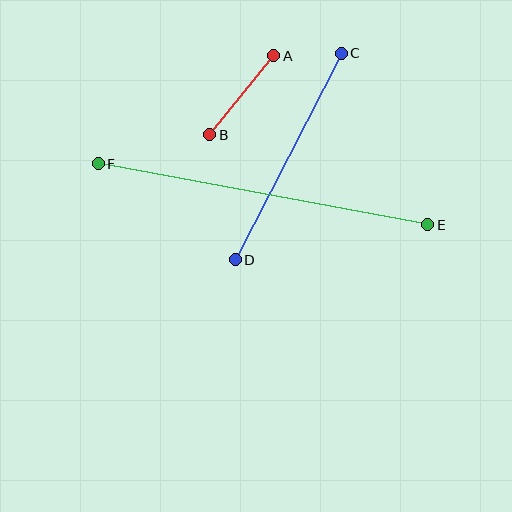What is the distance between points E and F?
The distance is approximately 335 pixels.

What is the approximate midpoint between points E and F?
The midpoint is at approximately (263, 194) pixels.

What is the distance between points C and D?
The distance is approximately 232 pixels.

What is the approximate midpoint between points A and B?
The midpoint is at approximately (242, 95) pixels.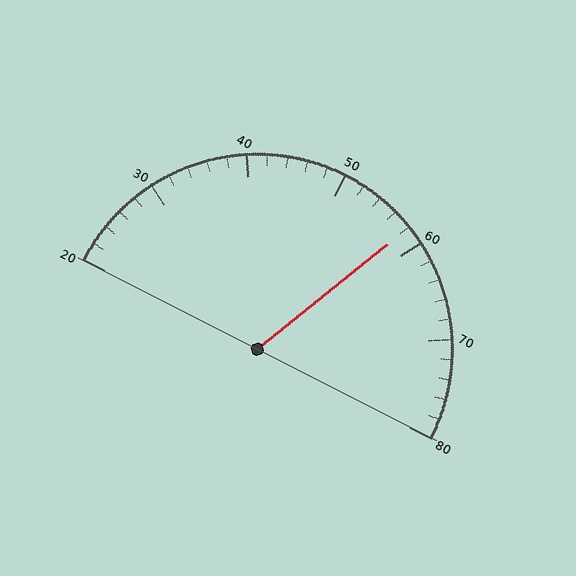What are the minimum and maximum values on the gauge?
The gauge ranges from 20 to 80.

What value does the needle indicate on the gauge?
The needle indicates approximately 58.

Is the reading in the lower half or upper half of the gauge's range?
The reading is in the upper half of the range (20 to 80).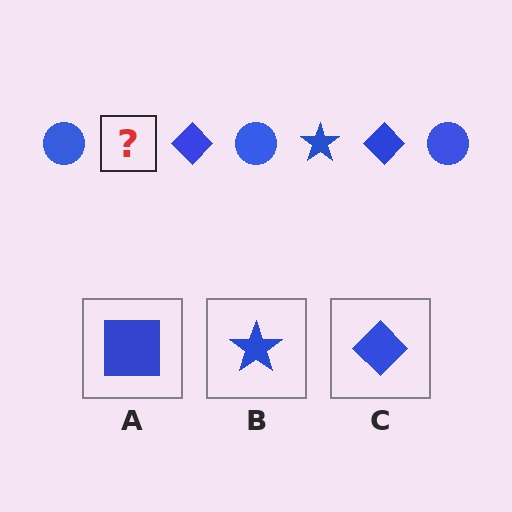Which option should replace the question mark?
Option B.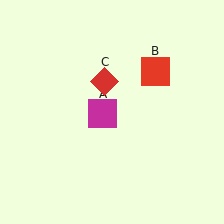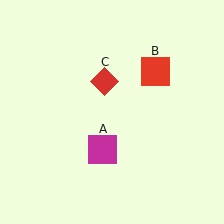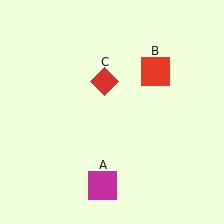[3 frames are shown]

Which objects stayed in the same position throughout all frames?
Red square (object B) and red diamond (object C) remained stationary.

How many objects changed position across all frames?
1 object changed position: magenta square (object A).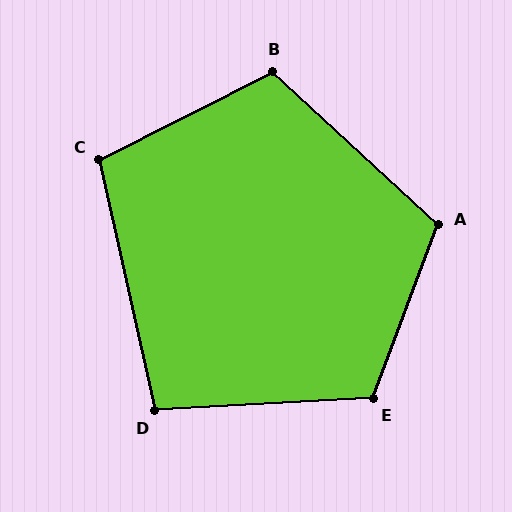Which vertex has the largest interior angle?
E, at approximately 113 degrees.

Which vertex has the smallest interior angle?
D, at approximately 100 degrees.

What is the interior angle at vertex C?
Approximately 104 degrees (obtuse).